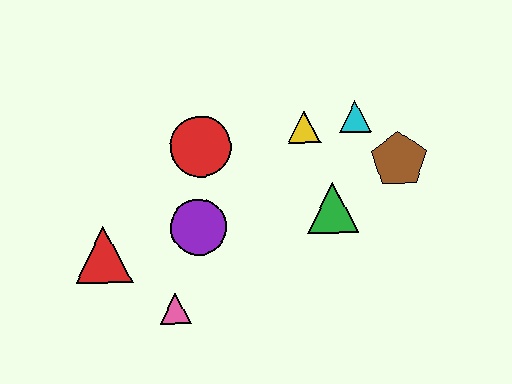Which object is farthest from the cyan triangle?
The red triangle is farthest from the cyan triangle.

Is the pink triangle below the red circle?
Yes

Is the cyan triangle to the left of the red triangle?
No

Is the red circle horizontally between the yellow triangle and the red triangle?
Yes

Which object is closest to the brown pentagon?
The cyan triangle is closest to the brown pentagon.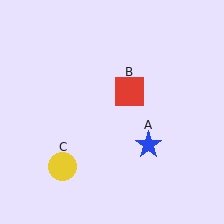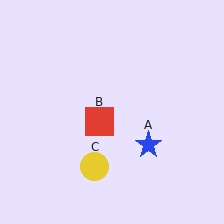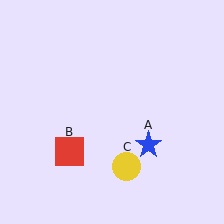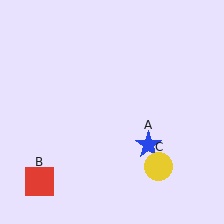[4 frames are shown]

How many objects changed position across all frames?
2 objects changed position: red square (object B), yellow circle (object C).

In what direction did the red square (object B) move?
The red square (object B) moved down and to the left.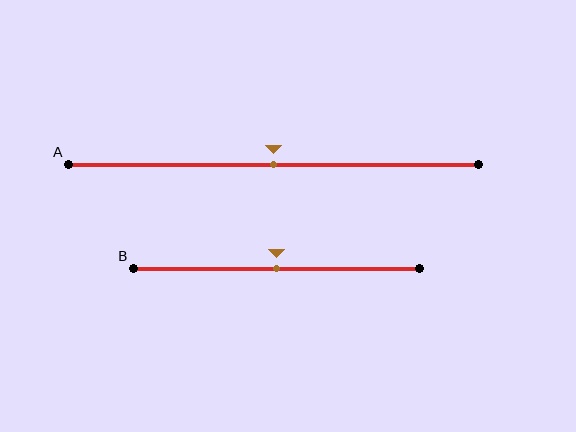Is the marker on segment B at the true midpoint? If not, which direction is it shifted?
Yes, the marker on segment B is at the true midpoint.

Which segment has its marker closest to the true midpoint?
Segment A has its marker closest to the true midpoint.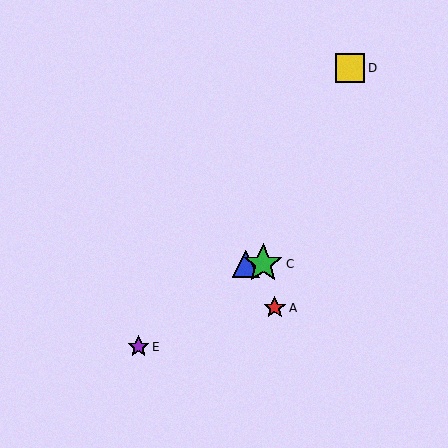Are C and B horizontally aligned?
Yes, both are at y≈264.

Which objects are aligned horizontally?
Objects B, C are aligned horizontally.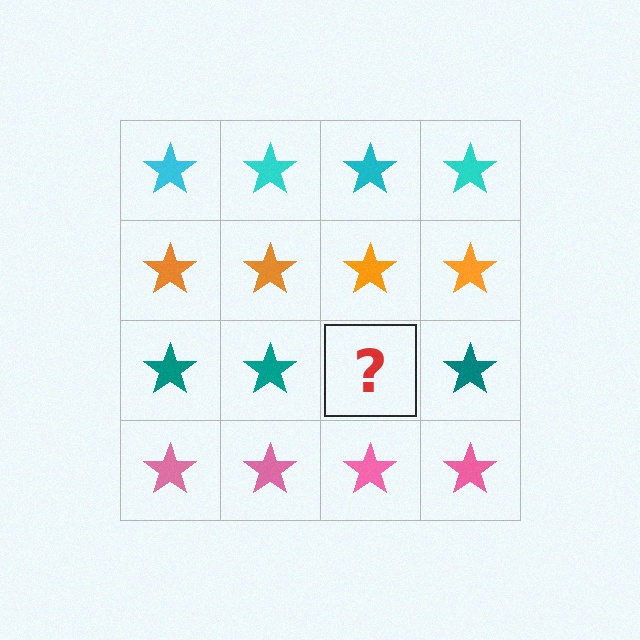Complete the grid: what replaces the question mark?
The question mark should be replaced with a teal star.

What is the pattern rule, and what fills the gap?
The rule is that each row has a consistent color. The gap should be filled with a teal star.